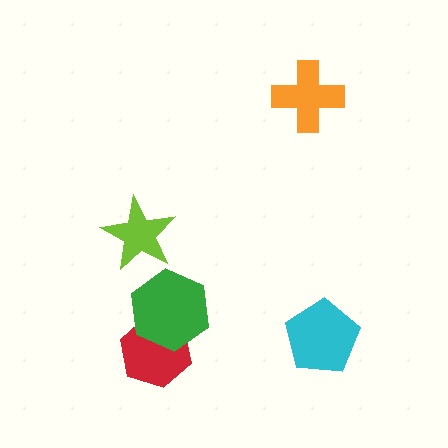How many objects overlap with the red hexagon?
1 object overlaps with the red hexagon.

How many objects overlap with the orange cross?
0 objects overlap with the orange cross.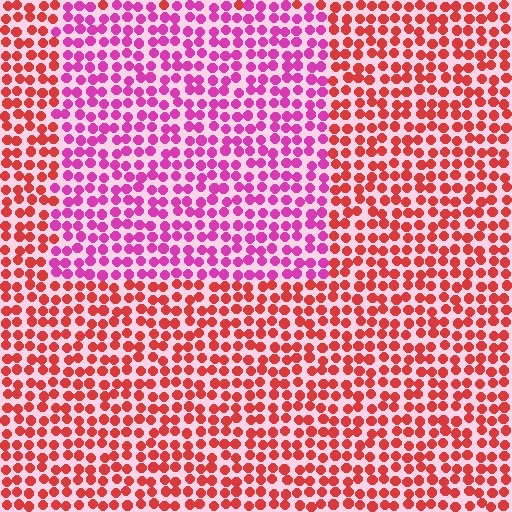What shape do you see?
I see a rectangle.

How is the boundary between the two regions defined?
The boundary is defined purely by a slight shift in hue (about 46 degrees). Spacing, size, and orientation are identical on both sides.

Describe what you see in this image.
The image is filled with small red elements in a uniform arrangement. A rectangle-shaped region is visible where the elements are tinted to a slightly different hue, forming a subtle color boundary.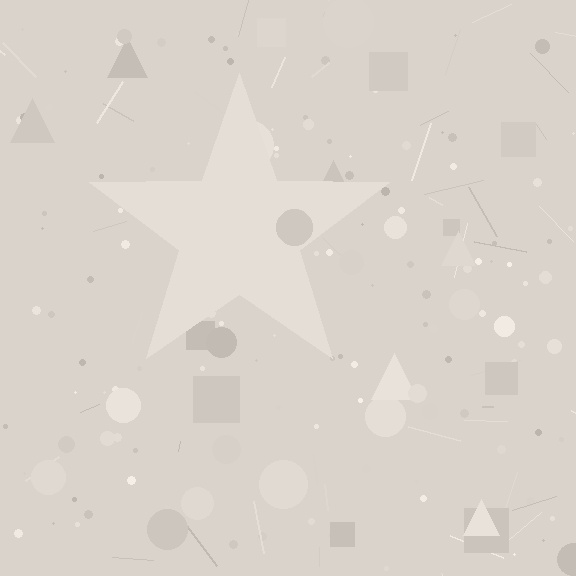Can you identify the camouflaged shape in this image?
The camouflaged shape is a star.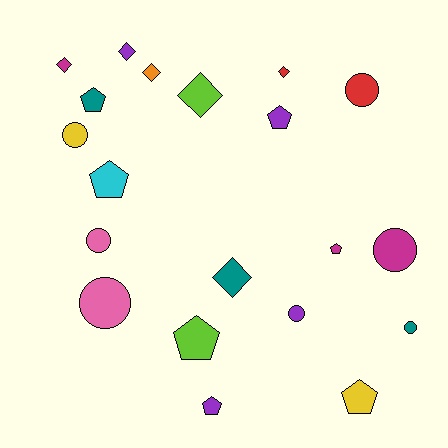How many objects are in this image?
There are 20 objects.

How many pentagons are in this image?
There are 7 pentagons.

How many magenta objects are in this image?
There are 3 magenta objects.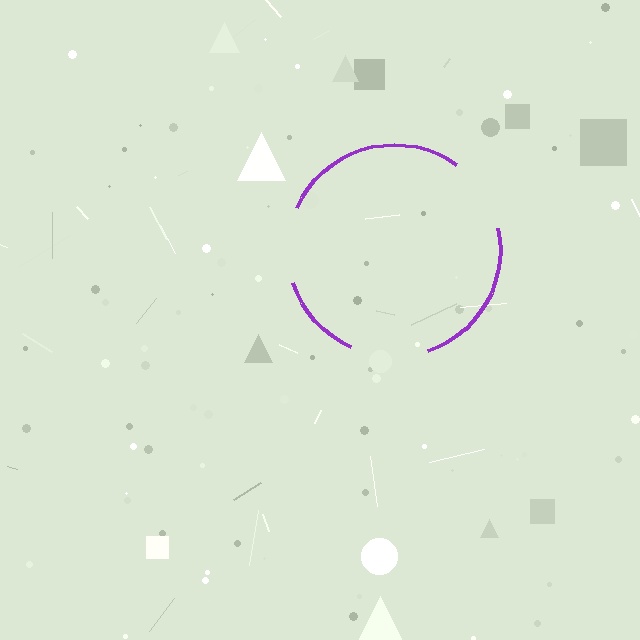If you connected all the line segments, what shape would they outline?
They would outline a circle.